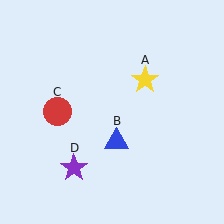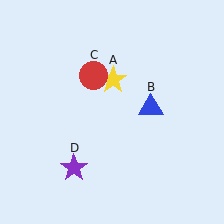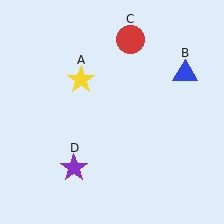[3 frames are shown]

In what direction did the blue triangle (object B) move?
The blue triangle (object B) moved up and to the right.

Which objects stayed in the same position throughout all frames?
Purple star (object D) remained stationary.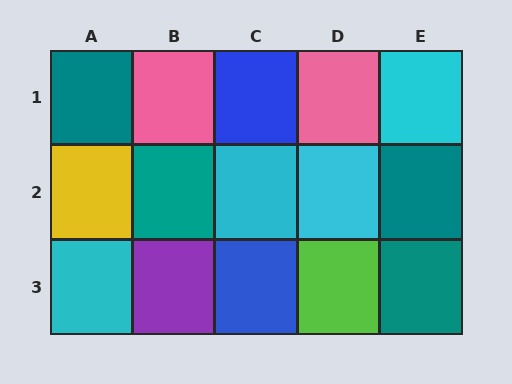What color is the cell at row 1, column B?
Pink.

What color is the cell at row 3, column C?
Blue.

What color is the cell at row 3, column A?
Cyan.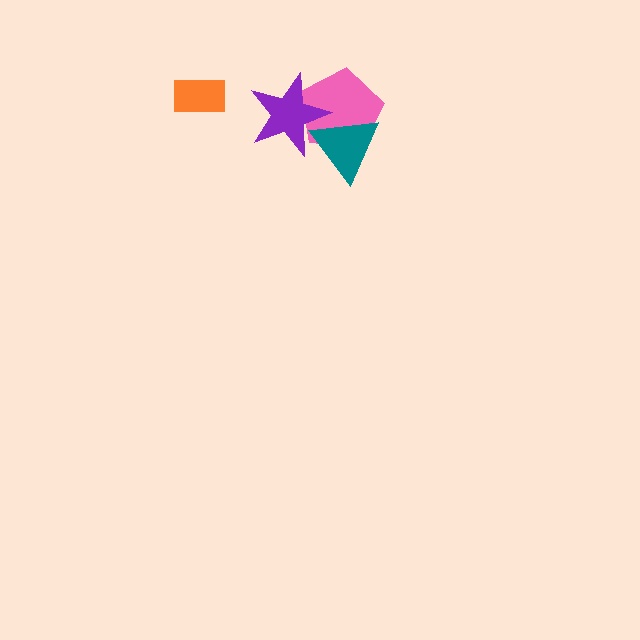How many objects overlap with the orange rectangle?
0 objects overlap with the orange rectangle.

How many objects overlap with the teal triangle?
2 objects overlap with the teal triangle.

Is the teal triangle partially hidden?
Yes, it is partially covered by another shape.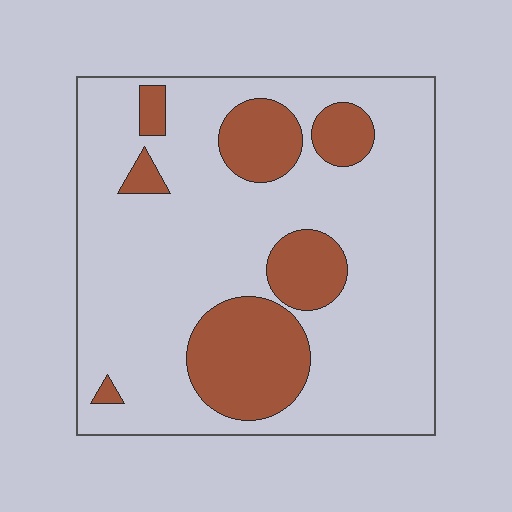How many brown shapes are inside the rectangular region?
7.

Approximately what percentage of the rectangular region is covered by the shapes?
Approximately 25%.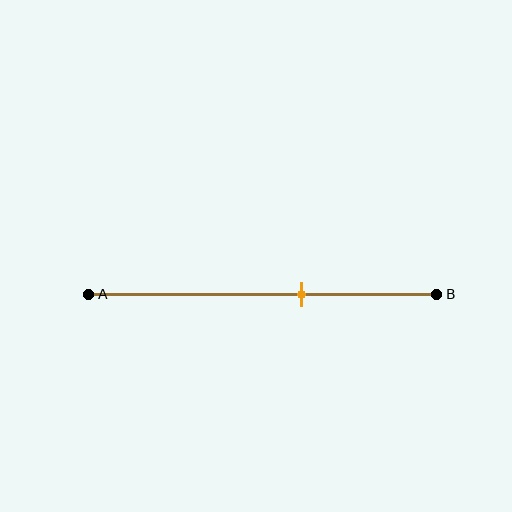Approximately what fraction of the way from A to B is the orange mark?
The orange mark is approximately 60% of the way from A to B.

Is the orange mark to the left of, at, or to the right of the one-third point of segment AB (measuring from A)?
The orange mark is to the right of the one-third point of segment AB.